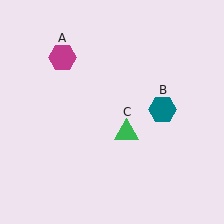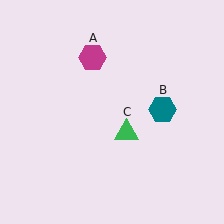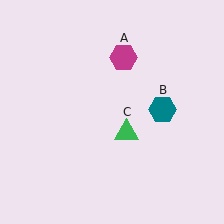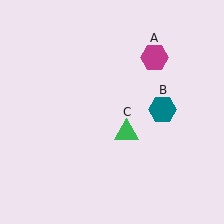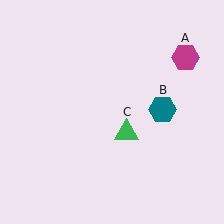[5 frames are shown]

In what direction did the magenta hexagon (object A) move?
The magenta hexagon (object A) moved right.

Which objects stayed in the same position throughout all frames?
Teal hexagon (object B) and green triangle (object C) remained stationary.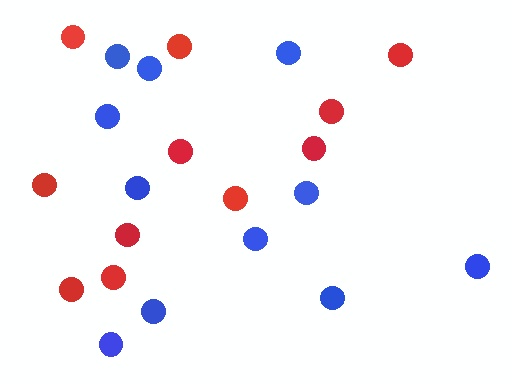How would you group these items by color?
There are 2 groups: one group of red circles (11) and one group of blue circles (11).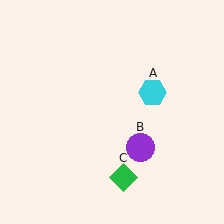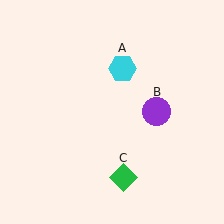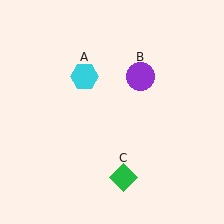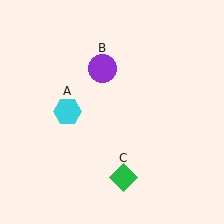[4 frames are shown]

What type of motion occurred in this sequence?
The cyan hexagon (object A), purple circle (object B) rotated counterclockwise around the center of the scene.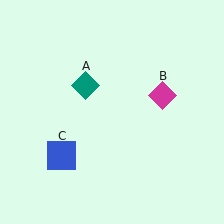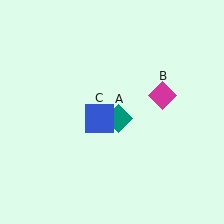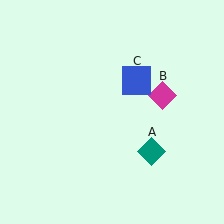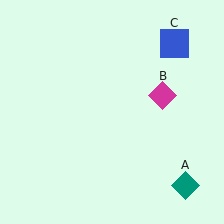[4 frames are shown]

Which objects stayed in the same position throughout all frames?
Magenta diamond (object B) remained stationary.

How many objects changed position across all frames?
2 objects changed position: teal diamond (object A), blue square (object C).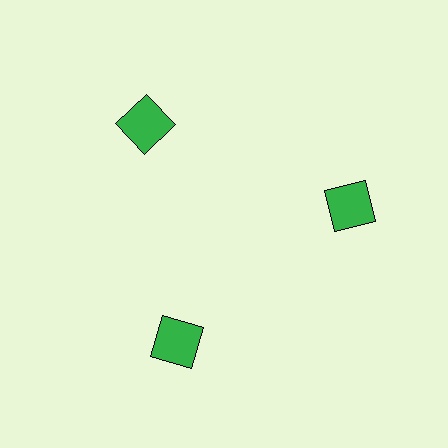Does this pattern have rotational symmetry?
Yes, this pattern has 3-fold rotational symmetry. It looks the same after rotating 120 degrees around the center.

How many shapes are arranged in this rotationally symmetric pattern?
There are 3 shapes, arranged in 3 groups of 1.